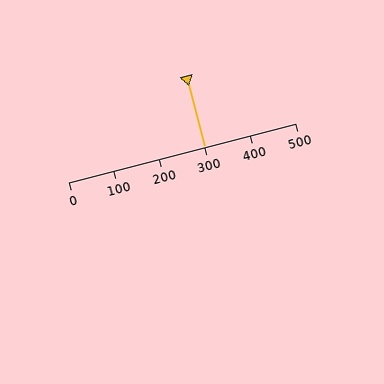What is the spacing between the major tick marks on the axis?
The major ticks are spaced 100 apart.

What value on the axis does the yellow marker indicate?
The marker indicates approximately 300.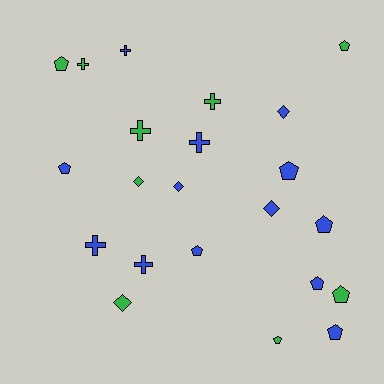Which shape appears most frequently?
Pentagon, with 10 objects.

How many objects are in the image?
There are 22 objects.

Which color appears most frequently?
Blue, with 13 objects.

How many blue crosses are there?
There are 4 blue crosses.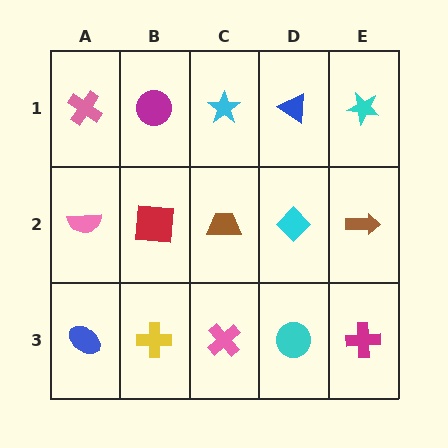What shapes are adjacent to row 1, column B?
A red square (row 2, column B), a pink cross (row 1, column A), a cyan star (row 1, column C).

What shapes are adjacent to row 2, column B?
A magenta circle (row 1, column B), a yellow cross (row 3, column B), a pink semicircle (row 2, column A), a brown trapezoid (row 2, column C).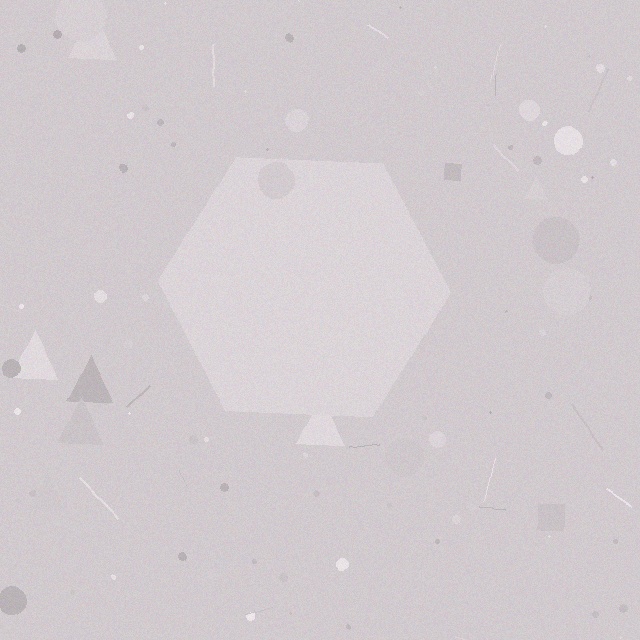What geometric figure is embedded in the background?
A hexagon is embedded in the background.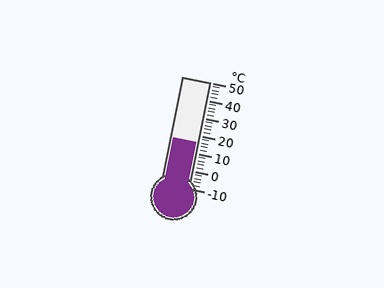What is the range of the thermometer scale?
The thermometer scale ranges from -10°C to 50°C.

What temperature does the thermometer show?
The thermometer shows approximately 16°C.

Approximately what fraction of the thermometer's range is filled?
The thermometer is filled to approximately 45% of its range.